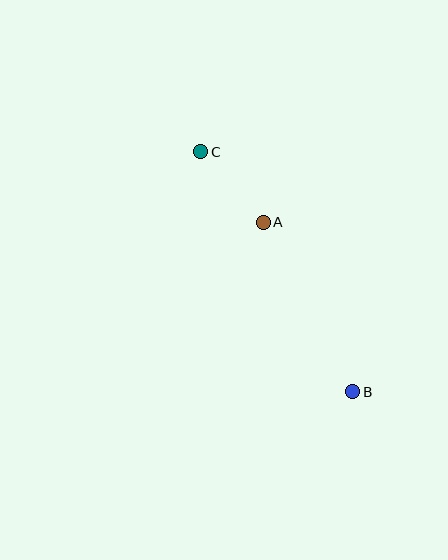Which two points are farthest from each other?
Points B and C are farthest from each other.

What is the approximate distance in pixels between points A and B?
The distance between A and B is approximately 191 pixels.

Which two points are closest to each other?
Points A and C are closest to each other.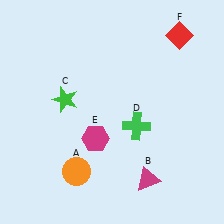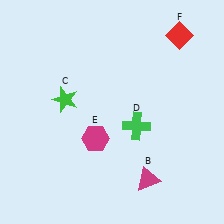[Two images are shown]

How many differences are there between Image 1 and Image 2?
There is 1 difference between the two images.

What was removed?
The orange circle (A) was removed in Image 2.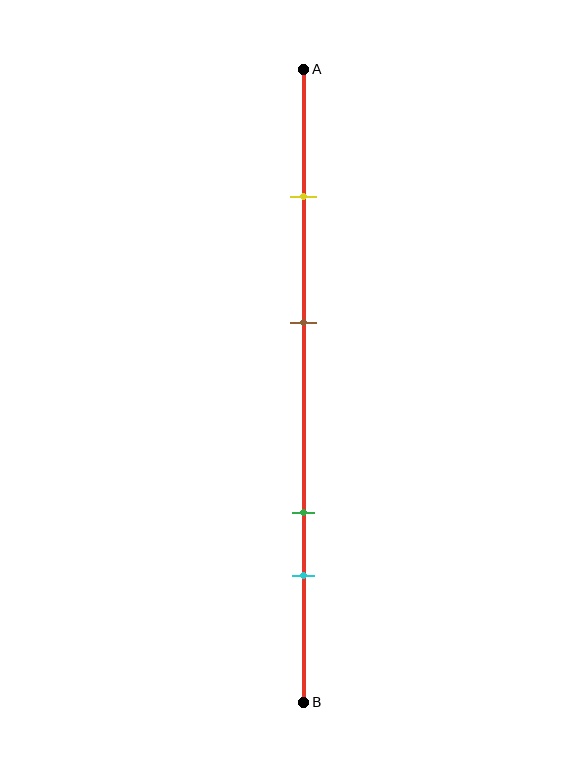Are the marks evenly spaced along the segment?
No, the marks are not evenly spaced.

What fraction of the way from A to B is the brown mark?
The brown mark is approximately 40% (0.4) of the way from A to B.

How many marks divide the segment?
There are 4 marks dividing the segment.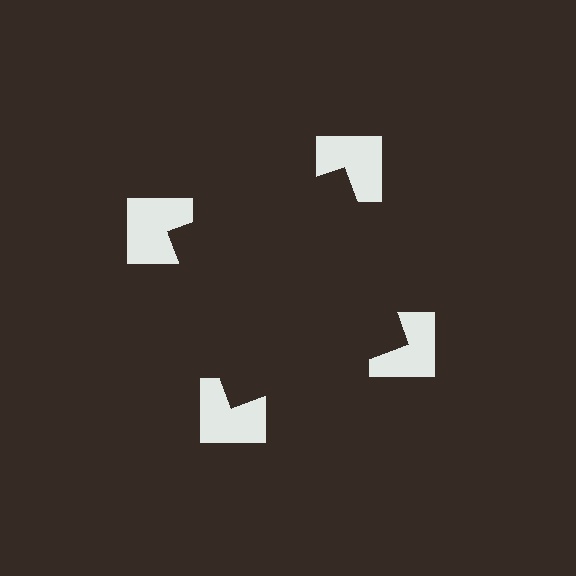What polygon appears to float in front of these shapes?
An illusory square — its edges are inferred from the aligned wedge cuts in the notched squares, not physically drawn.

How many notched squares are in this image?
There are 4 — one at each vertex of the illusory square.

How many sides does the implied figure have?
4 sides.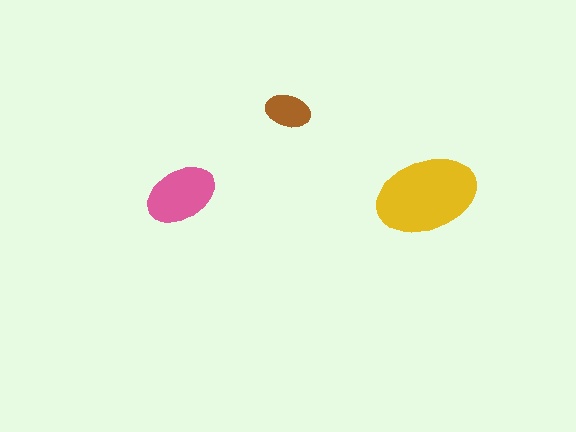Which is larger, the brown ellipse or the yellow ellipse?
The yellow one.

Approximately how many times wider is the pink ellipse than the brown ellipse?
About 1.5 times wider.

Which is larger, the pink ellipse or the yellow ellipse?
The yellow one.